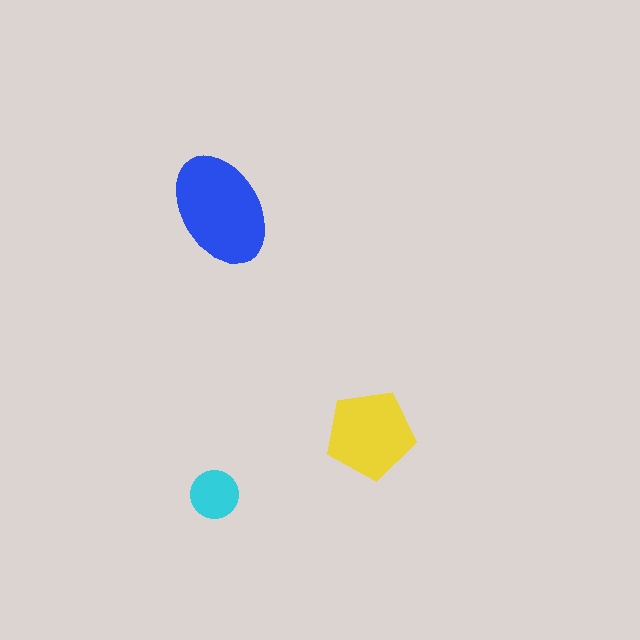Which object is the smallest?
The cyan circle.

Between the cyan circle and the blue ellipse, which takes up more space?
The blue ellipse.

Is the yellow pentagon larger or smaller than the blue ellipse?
Smaller.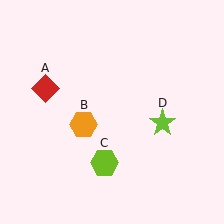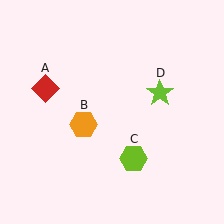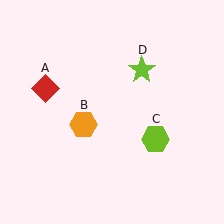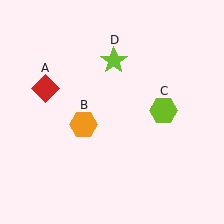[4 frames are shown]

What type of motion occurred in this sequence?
The lime hexagon (object C), lime star (object D) rotated counterclockwise around the center of the scene.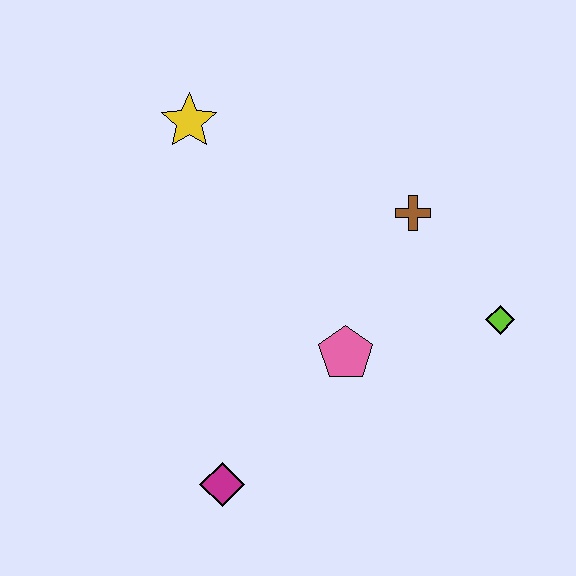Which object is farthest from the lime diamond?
The yellow star is farthest from the lime diamond.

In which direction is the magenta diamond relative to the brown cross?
The magenta diamond is below the brown cross.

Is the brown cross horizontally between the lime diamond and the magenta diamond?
Yes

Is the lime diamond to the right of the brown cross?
Yes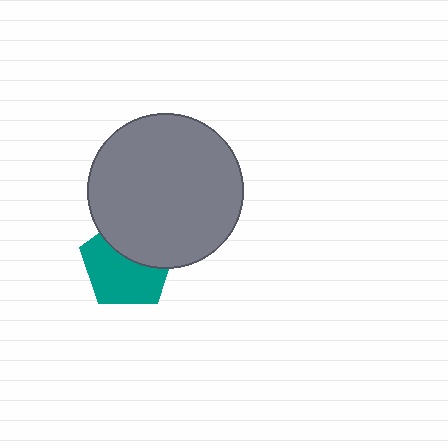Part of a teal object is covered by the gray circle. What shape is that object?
It is a pentagon.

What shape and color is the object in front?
The object in front is a gray circle.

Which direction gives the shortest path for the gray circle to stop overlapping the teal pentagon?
Moving up gives the shortest separation.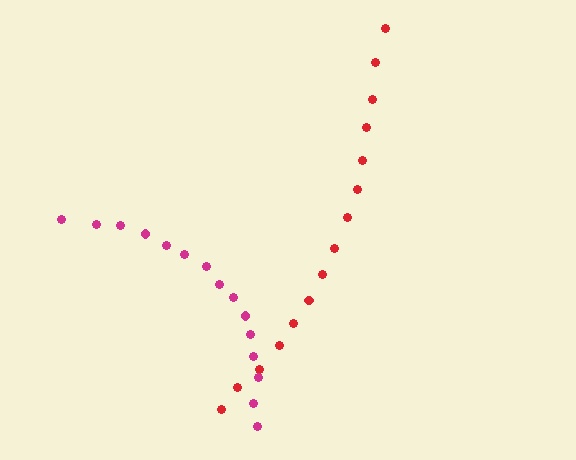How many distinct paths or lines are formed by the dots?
There are 2 distinct paths.